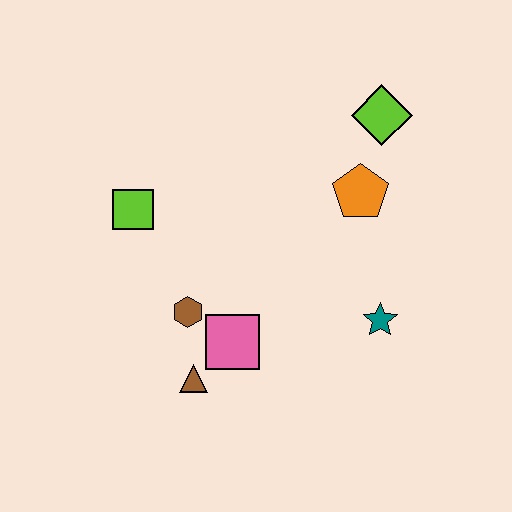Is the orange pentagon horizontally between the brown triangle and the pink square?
No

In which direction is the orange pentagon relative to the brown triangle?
The orange pentagon is above the brown triangle.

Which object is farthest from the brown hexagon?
The lime diamond is farthest from the brown hexagon.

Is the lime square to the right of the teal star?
No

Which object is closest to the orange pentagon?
The lime diamond is closest to the orange pentagon.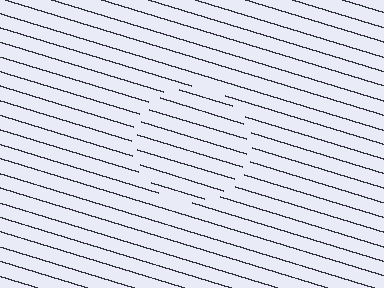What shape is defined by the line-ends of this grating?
An illusory circle. The interior of the shape contains the same grating, shifted by half a period — the contour is defined by the phase discontinuity where line-ends from the inner and outer gratings abut.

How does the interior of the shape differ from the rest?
The interior of the shape contains the same grating, shifted by half a period — the contour is defined by the phase discontinuity where line-ends from the inner and outer gratings abut.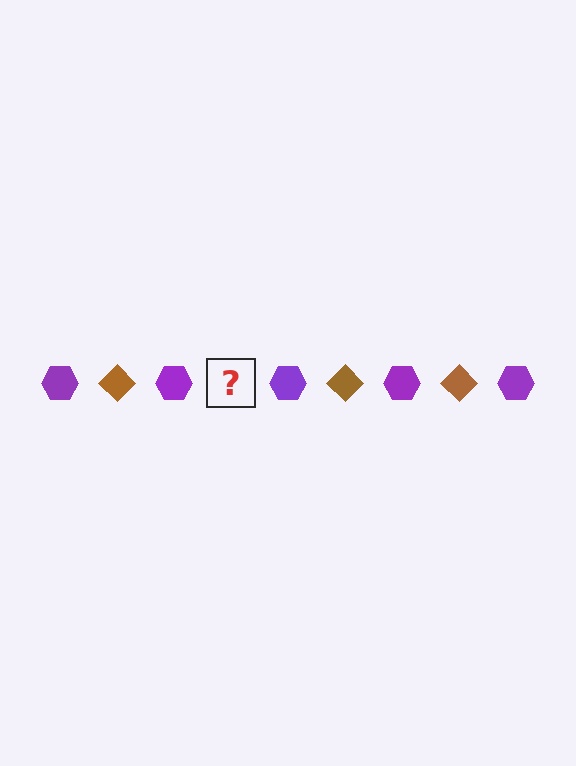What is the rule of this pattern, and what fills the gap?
The rule is that the pattern alternates between purple hexagon and brown diamond. The gap should be filled with a brown diamond.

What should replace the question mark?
The question mark should be replaced with a brown diamond.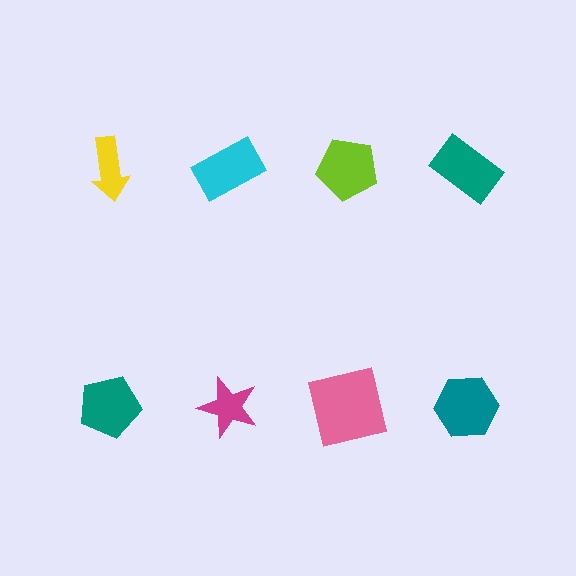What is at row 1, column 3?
A lime pentagon.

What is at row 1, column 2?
A cyan rectangle.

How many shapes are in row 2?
4 shapes.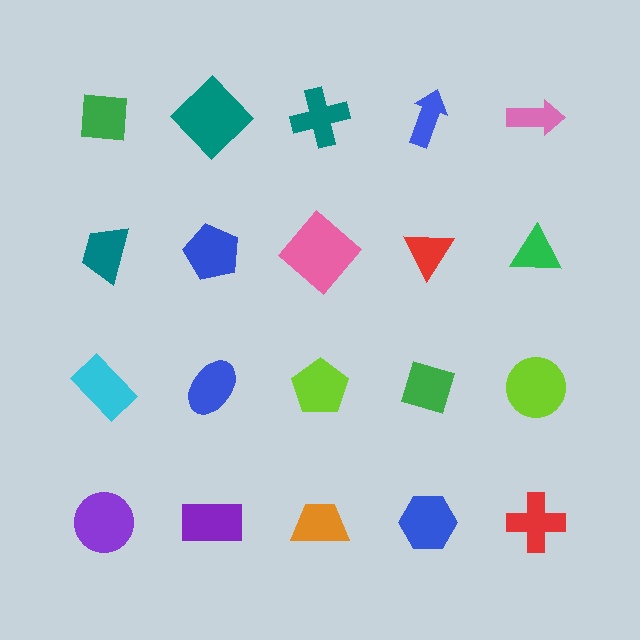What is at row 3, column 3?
A lime pentagon.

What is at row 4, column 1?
A purple circle.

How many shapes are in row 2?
5 shapes.